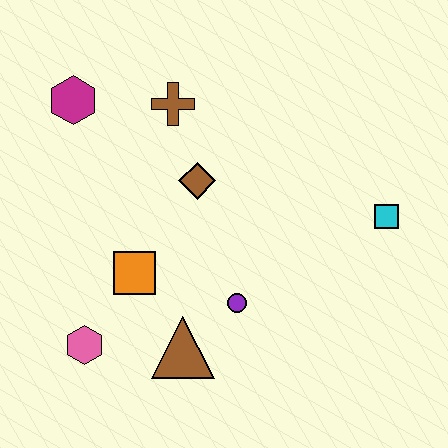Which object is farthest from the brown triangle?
The magenta hexagon is farthest from the brown triangle.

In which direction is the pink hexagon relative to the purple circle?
The pink hexagon is to the left of the purple circle.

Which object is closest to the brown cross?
The brown diamond is closest to the brown cross.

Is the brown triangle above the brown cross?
No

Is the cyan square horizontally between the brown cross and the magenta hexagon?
No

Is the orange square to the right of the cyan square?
No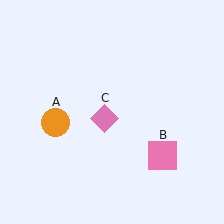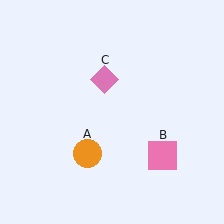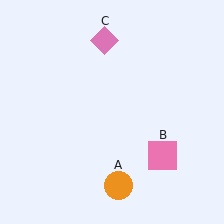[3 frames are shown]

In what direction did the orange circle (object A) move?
The orange circle (object A) moved down and to the right.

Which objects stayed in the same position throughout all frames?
Pink square (object B) remained stationary.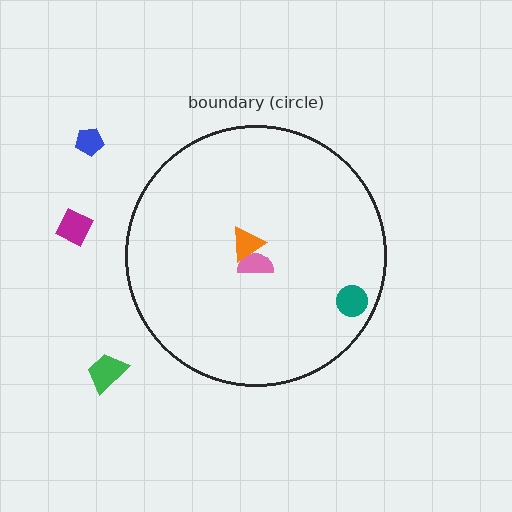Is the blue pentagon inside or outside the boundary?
Outside.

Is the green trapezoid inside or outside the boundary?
Outside.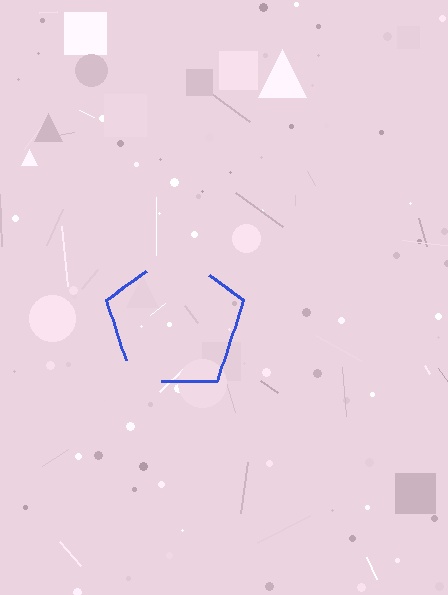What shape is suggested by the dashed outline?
The dashed outline suggests a pentagon.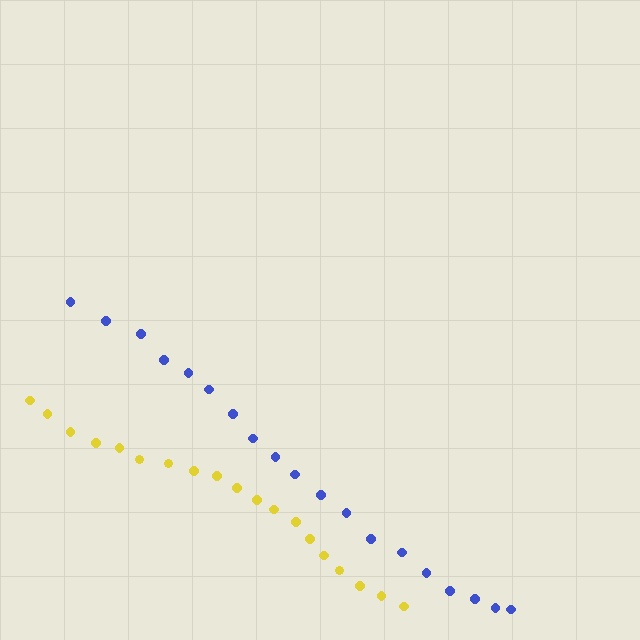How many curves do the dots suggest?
There are 2 distinct paths.